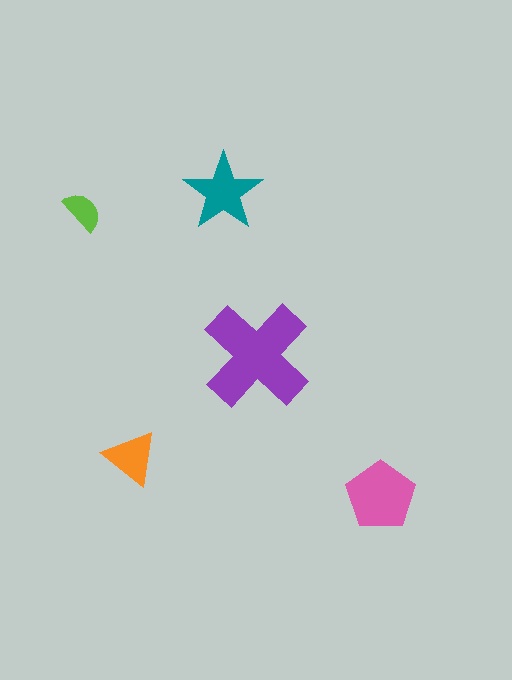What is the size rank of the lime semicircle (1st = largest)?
5th.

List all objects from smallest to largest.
The lime semicircle, the orange triangle, the teal star, the pink pentagon, the purple cross.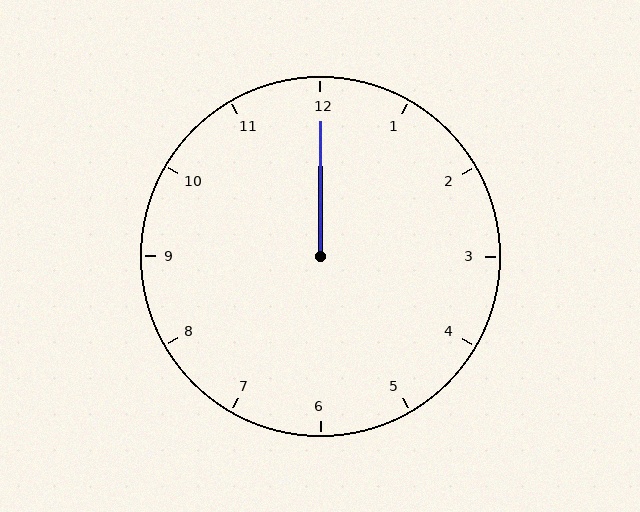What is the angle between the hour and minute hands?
Approximately 0 degrees.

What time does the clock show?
12:00.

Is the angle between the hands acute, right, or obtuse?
It is acute.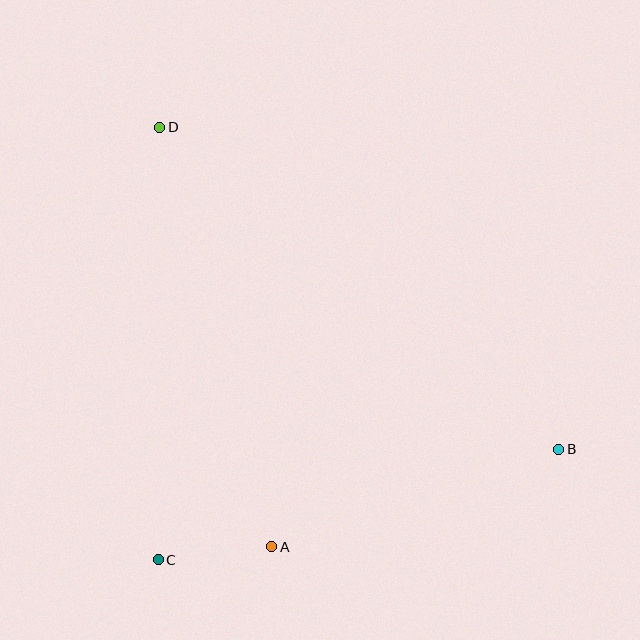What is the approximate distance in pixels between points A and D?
The distance between A and D is approximately 434 pixels.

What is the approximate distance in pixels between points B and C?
The distance between B and C is approximately 415 pixels.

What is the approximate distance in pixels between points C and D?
The distance between C and D is approximately 432 pixels.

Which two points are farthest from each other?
Points B and D are farthest from each other.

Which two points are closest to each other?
Points A and C are closest to each other.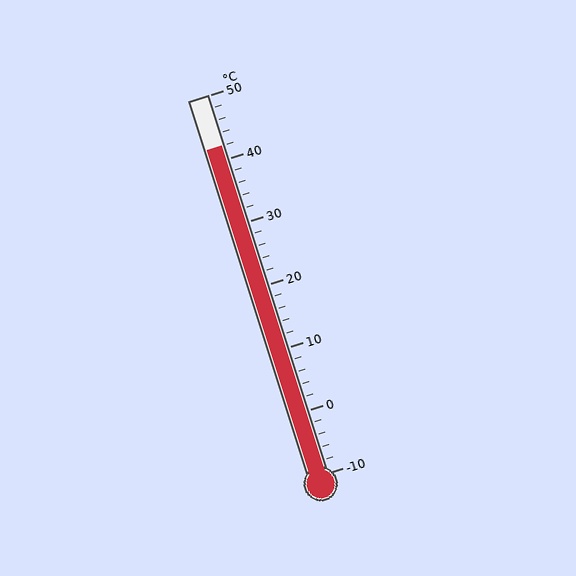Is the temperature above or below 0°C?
The temperature is above 0°C.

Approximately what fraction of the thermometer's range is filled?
The thermometer is filled to approximately 85% of its range.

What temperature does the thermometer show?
The thermometer shows approximately 42°C.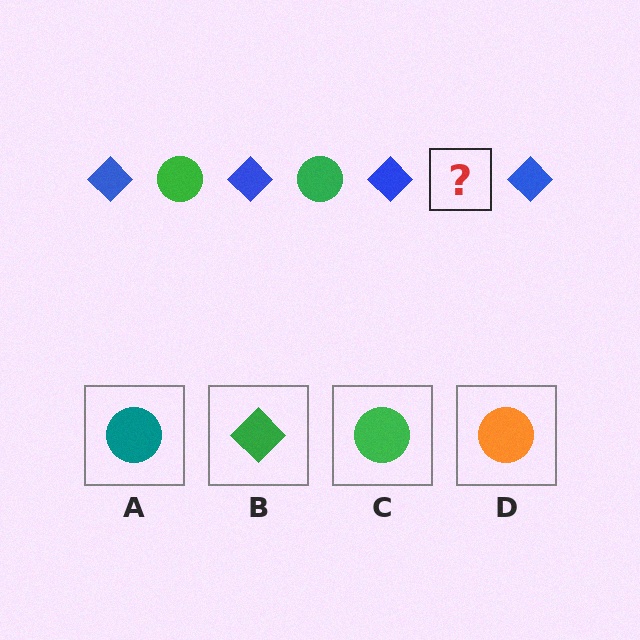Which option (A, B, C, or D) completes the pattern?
C.